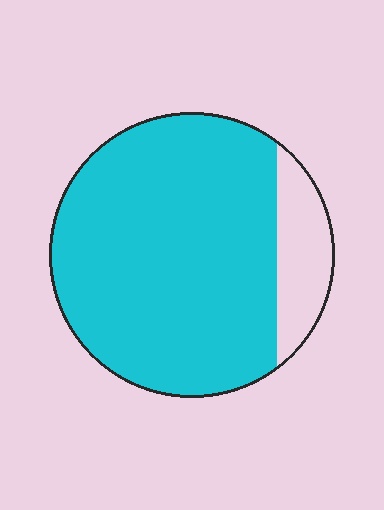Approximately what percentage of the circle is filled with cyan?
Approximately 85%.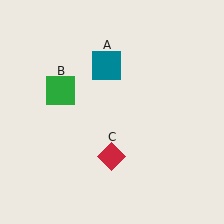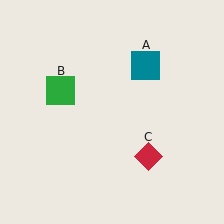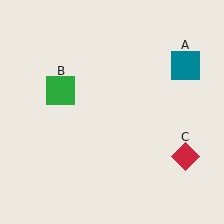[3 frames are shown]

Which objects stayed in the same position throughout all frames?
Green square (object B) remained stationary.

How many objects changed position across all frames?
2 objects changed position: teal square (object A), red diamond (object C).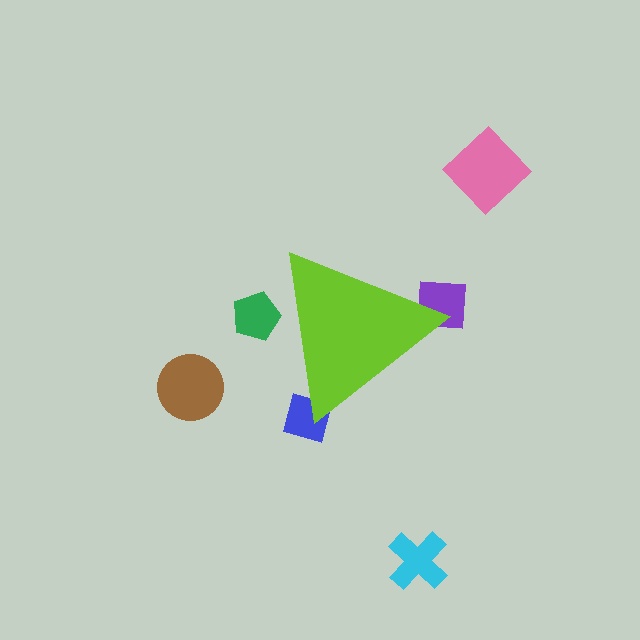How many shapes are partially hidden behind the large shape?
3 shapes are partially hidden.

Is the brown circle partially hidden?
No, the brown circle is fully visible.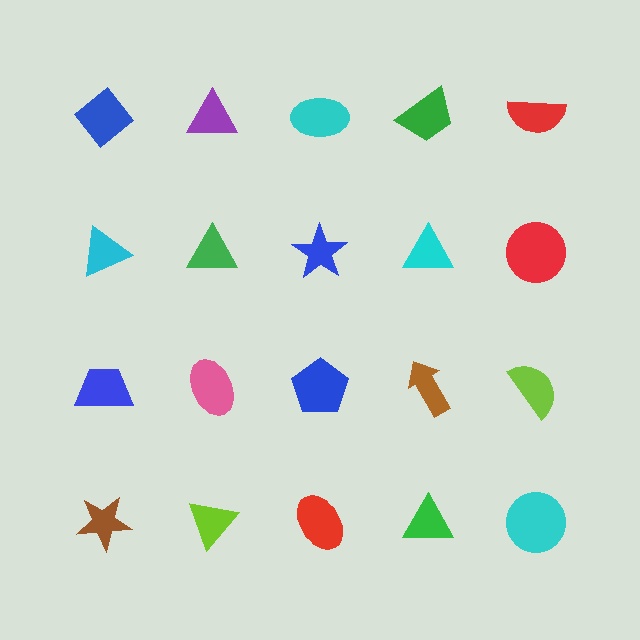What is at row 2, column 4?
A cyan triangle.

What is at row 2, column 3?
A blue star.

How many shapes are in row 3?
5 shapes.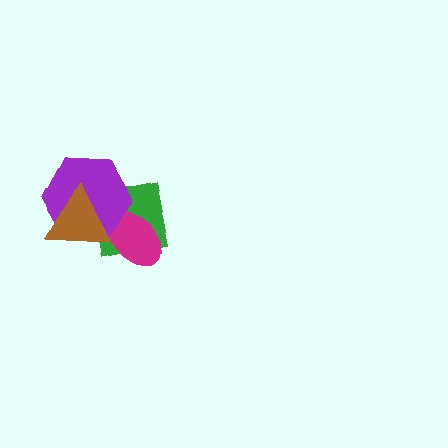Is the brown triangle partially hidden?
No, no other shape covers it.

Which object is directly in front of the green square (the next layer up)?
The magenta ellipse is directly in front of the green square.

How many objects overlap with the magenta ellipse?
3 objects overlap with the magenta ellipse.